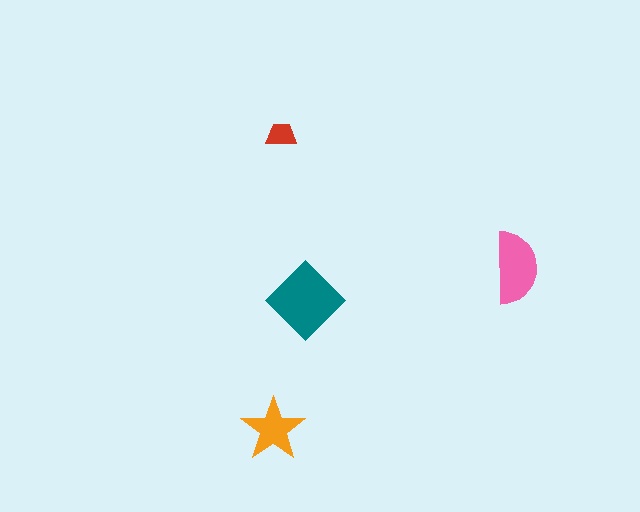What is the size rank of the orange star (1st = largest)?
3rd.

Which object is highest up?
The red trapezoid is topmost.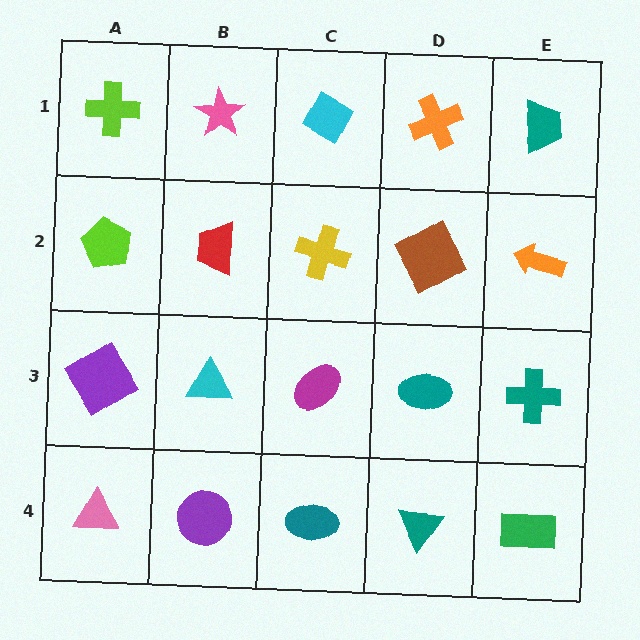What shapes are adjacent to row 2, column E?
A teal trapezoid (row 1, column E), a teal cross (row 3, column E), a brown square (row 2, column D).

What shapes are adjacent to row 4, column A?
A purple diamond (row 3, column A), a purple circle (row 4, column B).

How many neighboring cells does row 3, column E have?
3.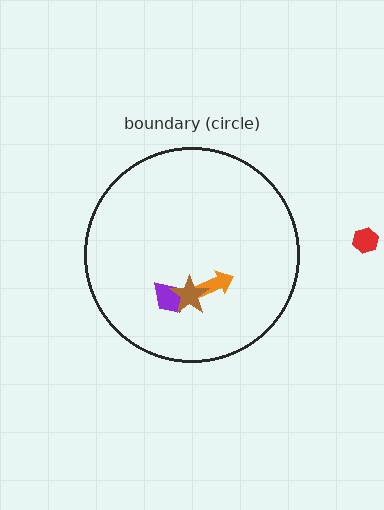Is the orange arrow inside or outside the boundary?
Inside.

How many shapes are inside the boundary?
3 inside, 1 outside.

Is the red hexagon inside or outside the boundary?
Outside.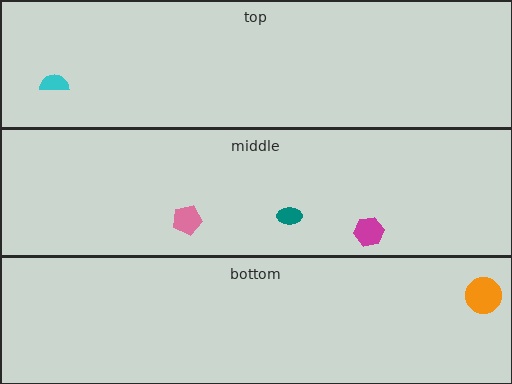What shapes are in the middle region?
The teal ellipse, the pink pentagon, the magenta hexagon.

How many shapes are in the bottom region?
1.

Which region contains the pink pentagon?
The middle region.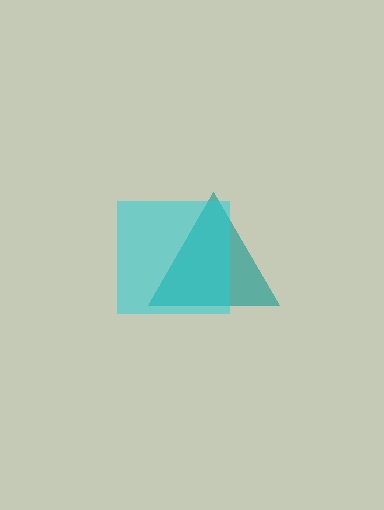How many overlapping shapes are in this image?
There are 2 overlapping shapes in the image.